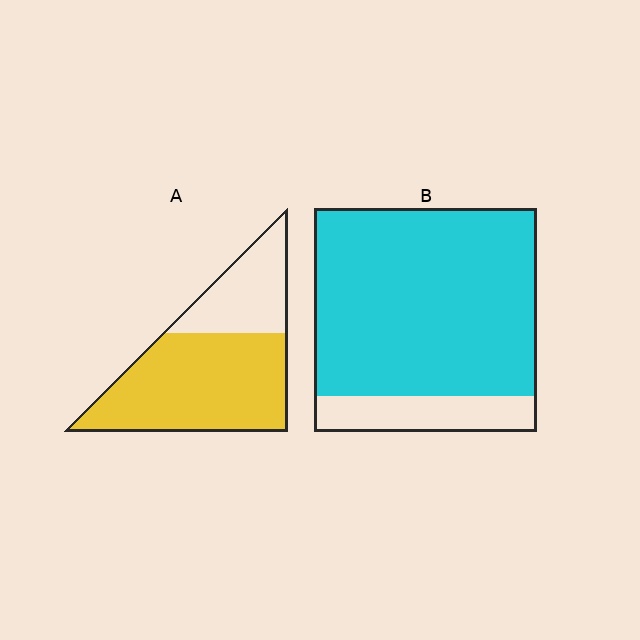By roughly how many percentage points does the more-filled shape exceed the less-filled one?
By roughly 15 percentage points (B over A).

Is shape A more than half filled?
Yes.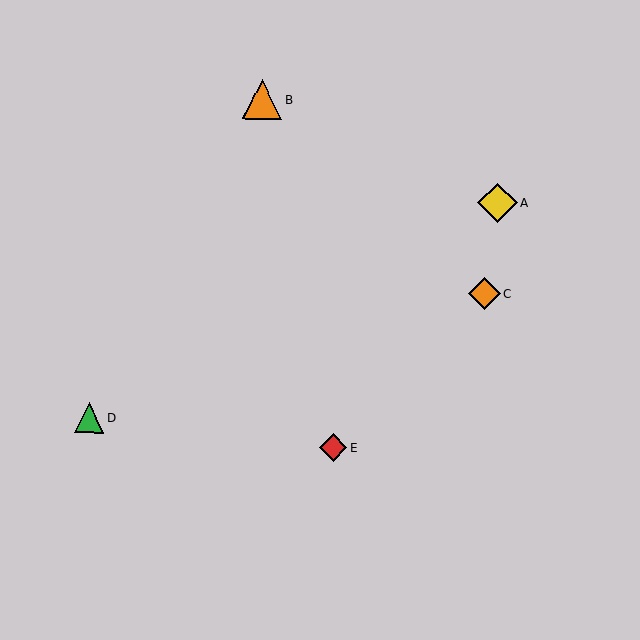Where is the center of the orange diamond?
The center of the orange diamond is at (485, 294).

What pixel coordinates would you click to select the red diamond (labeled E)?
Click at (333, 448) to select the red diamond E.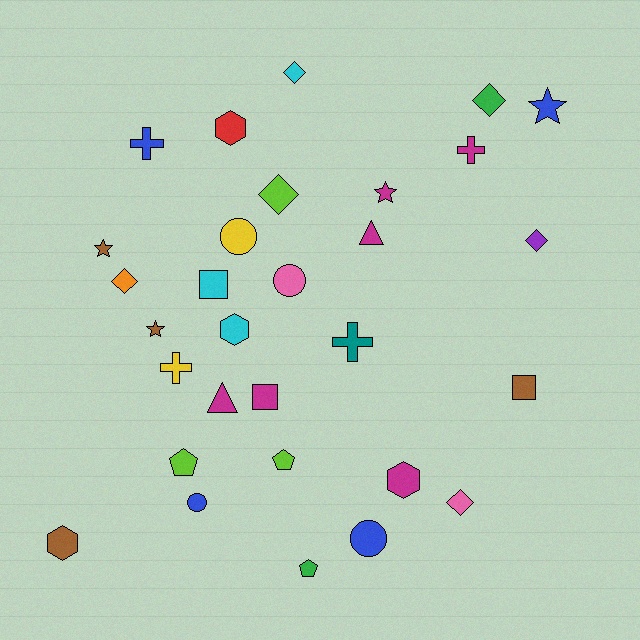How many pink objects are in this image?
There are 2 pink objects.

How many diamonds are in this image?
There are 6 diamonds.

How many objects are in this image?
There are 30 objects.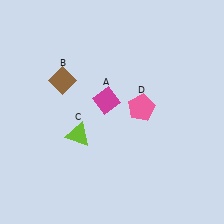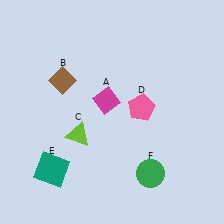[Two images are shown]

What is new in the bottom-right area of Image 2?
A green circle (F) was added in the bottom-right area of Image 2.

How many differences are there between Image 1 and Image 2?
There are 2 differences between the two images.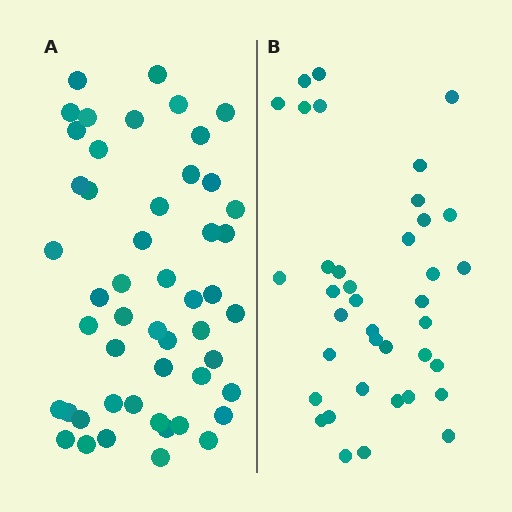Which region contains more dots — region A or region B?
Region A (the left region) has more dots.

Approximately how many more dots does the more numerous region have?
Region A has roughly 12 or so more dots than region B.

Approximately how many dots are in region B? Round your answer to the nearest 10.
About 40 dots. (The exact count is 38, which rounds to 40.)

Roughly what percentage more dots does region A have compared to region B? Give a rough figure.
About 30% more.